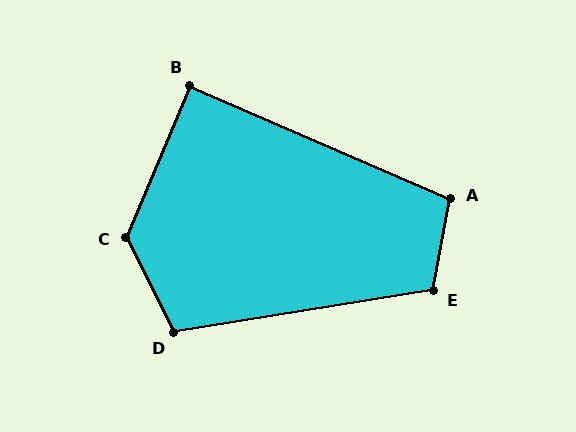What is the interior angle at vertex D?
Approximately 107 degrees (obtuse).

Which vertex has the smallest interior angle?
B, at approximately 89 degrees.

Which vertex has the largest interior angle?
C, at approximately 131 degrees.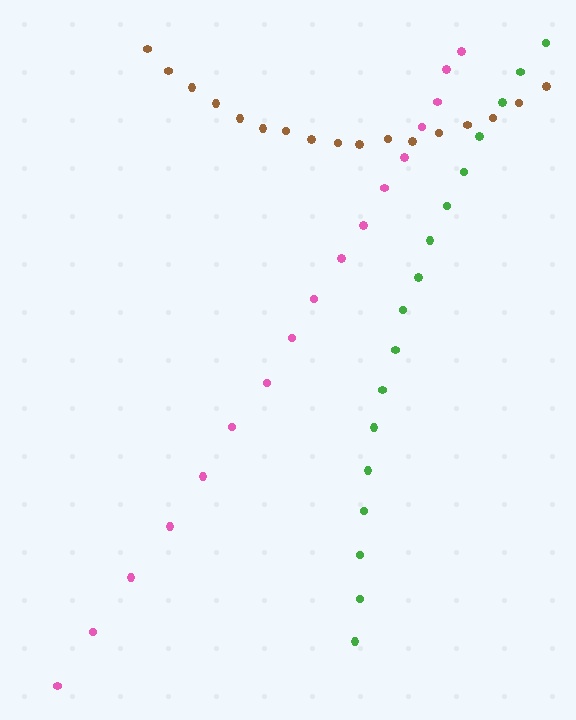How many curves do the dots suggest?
There are 3 distinct paths.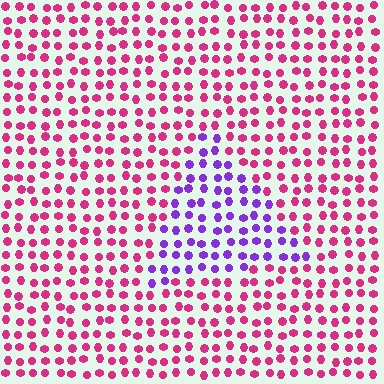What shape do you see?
I see a triangle.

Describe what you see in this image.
The image is filled with small magenta elements in a uniform arrangement. A triangle-shaped region is visible where the elements are tinted to a slightly different hue, forming a subtle color boundary.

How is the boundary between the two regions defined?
The boundary is defined purely by a slight shift in hue (about 57 degrees). Spacing, size, and orientation are identical on both sides.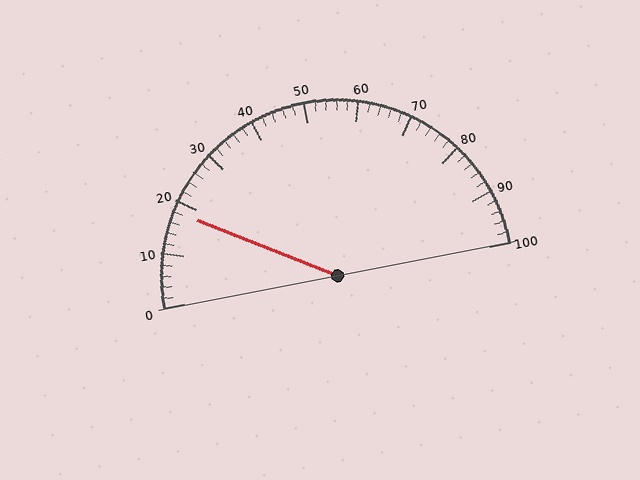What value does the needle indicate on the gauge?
The needle indicates approximately 18.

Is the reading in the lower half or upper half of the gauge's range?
The reading is in the lower half of the range (0 to 100).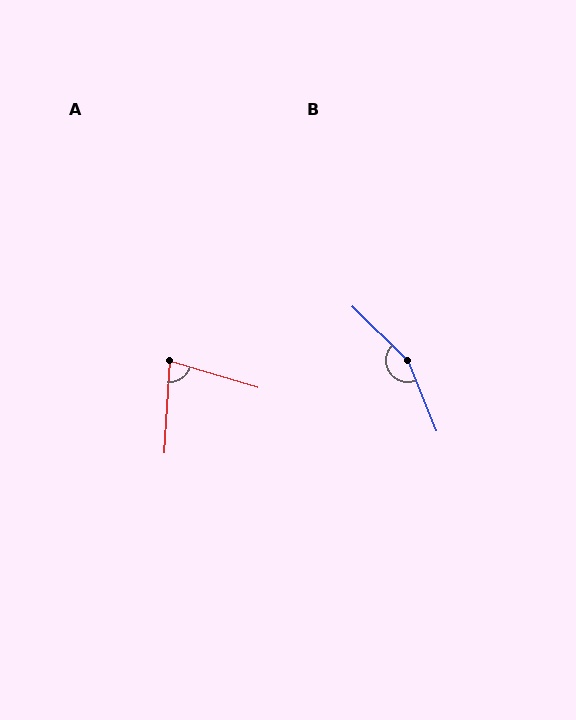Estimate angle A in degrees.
Approximately 77 degrees.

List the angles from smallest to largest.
A (77°), B (157°).